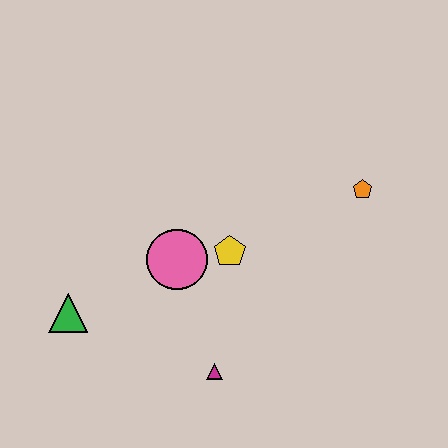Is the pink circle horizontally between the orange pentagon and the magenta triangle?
No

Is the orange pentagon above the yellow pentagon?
Yes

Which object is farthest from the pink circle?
The orange pentagon is farthest from the pink circle.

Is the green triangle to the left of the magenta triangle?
Yes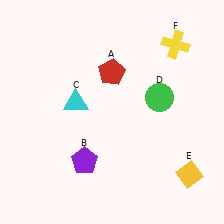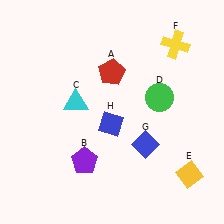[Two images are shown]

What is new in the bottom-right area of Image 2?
A blue diamond (G) was added in the bottom-right area of Image 2.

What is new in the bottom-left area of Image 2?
A blue diamond (H) was added in the bottom-left area of Image 2.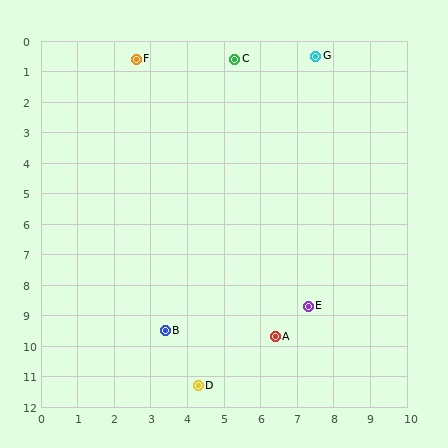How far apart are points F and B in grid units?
Points F and B are about 8.9 grid units apart.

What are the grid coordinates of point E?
Point E is at approximately (7.3, 8.7).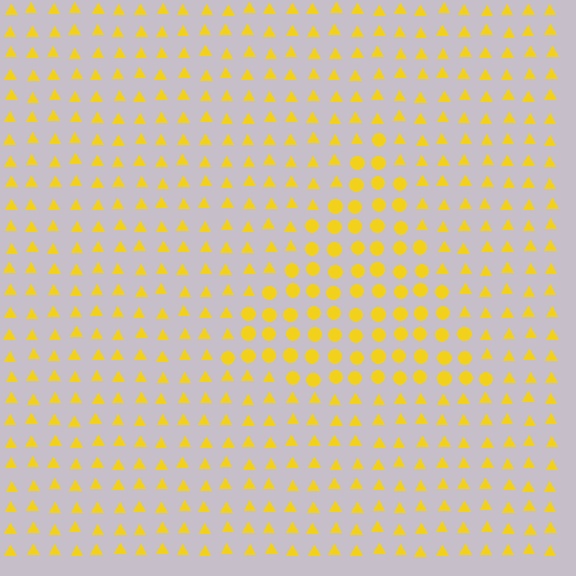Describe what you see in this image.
The image is filled with small yellow elements arranged in a uniform grid. A triangle-shaped region contains circles, while the surrounding area contains triangles. The boundary is defined purely by the change in element shape.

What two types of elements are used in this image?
The image uses circles inside the triangle region and triangles outside it.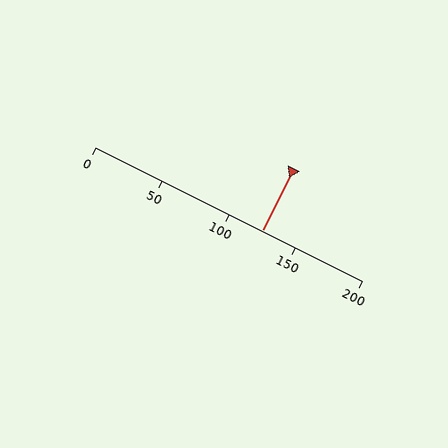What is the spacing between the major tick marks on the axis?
The major ticks are spaced 50 apart.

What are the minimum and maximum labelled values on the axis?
The axis runs from 0 to 200.